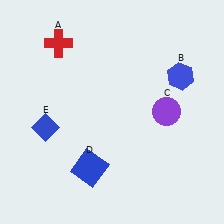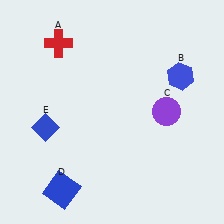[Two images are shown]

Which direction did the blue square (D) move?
The blue square (D) moved left.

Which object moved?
The blue square (D) moved left.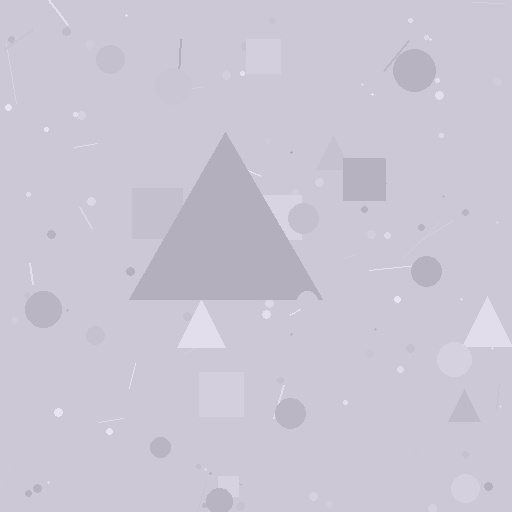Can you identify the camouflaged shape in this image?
The camouflaged shape is a triangle.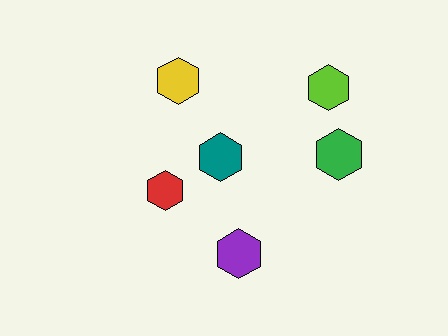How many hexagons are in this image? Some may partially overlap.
There are 6 hexagons.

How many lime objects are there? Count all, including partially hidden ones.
There is 1 lime object.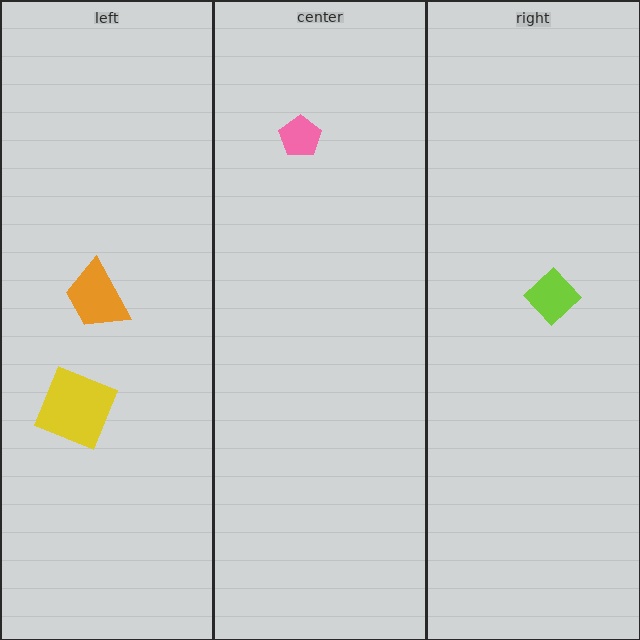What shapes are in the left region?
The yellow square, the orange trapezoid.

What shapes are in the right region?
The lime diamond.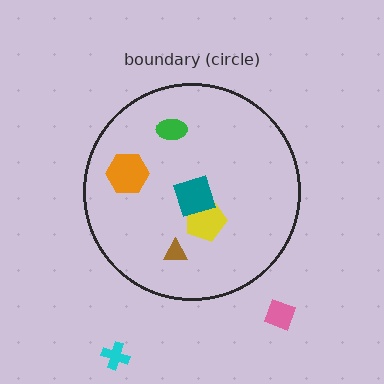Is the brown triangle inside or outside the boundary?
Inside.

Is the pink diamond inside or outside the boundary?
Outside.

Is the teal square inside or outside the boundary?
Inside.